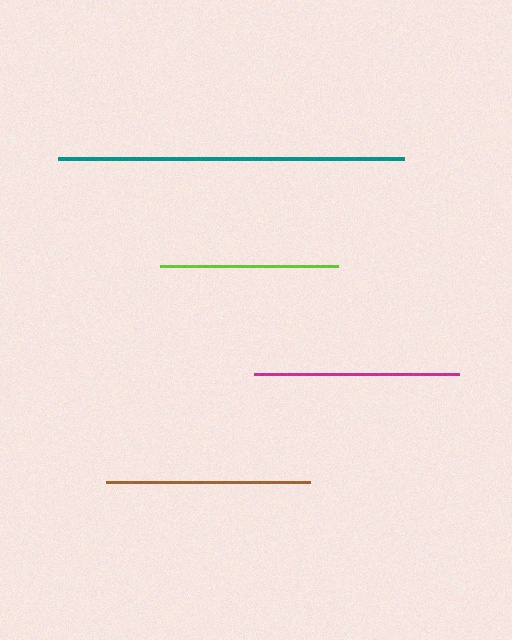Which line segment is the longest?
The teal line is the longest at approximately 346 pixels.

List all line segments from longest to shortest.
From longest to shortest: teal, magenta, brown, lime.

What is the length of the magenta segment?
The magenta segment is approximately 205 pixels long.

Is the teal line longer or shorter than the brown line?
The teal line is longer than the brown line.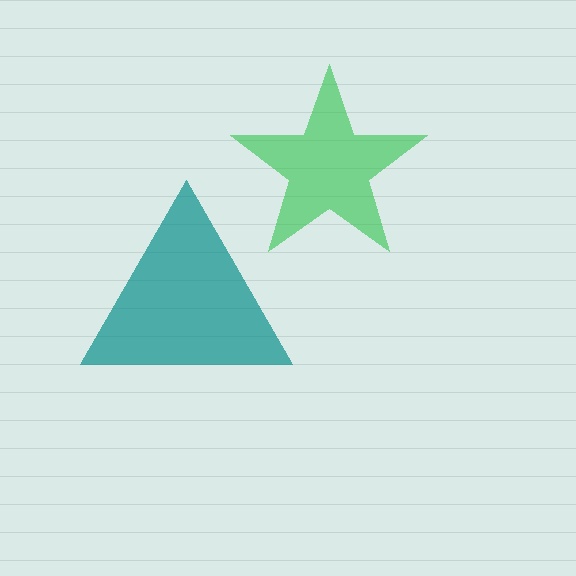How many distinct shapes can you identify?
There are 2 distinct shapes: a teal triangle, a green star.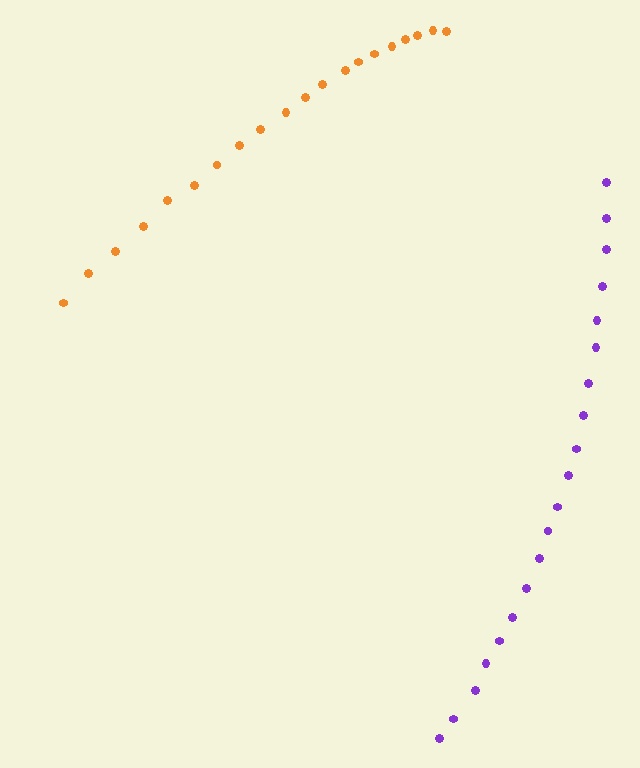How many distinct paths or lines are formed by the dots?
There are 2 distinct paths.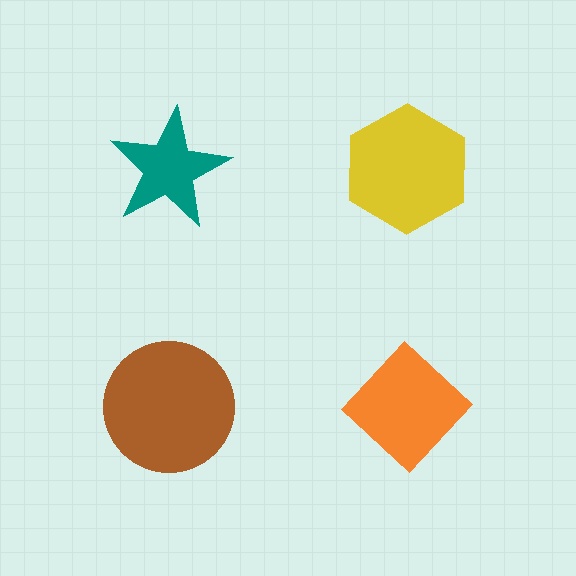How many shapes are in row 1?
2 shapes.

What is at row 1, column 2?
A yellow hexagon.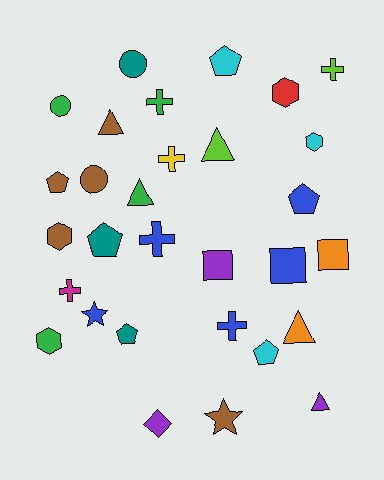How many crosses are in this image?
There are 6 crosses.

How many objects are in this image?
There are 30 objects.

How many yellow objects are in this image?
There is 1 yellow object.